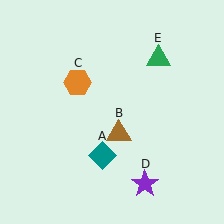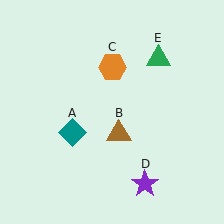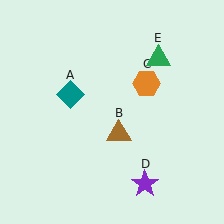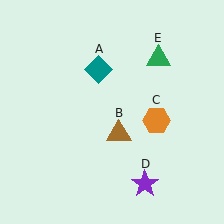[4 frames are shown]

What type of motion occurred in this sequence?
The teal diamond (object A), orange hexagon (object C) rotated clockwise around the center of the scene.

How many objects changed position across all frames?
2 objects changed position: teal diamond (object A), orange hexagon (object C).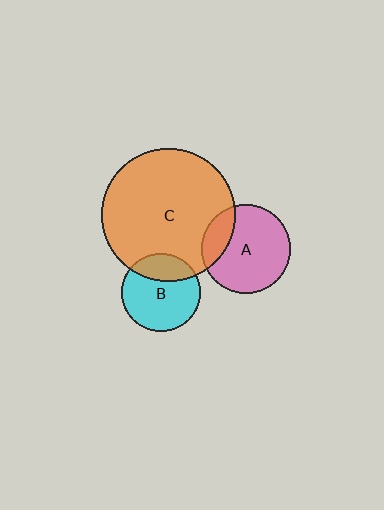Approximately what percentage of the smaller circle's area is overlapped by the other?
Approximately 25%.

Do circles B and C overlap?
Yes.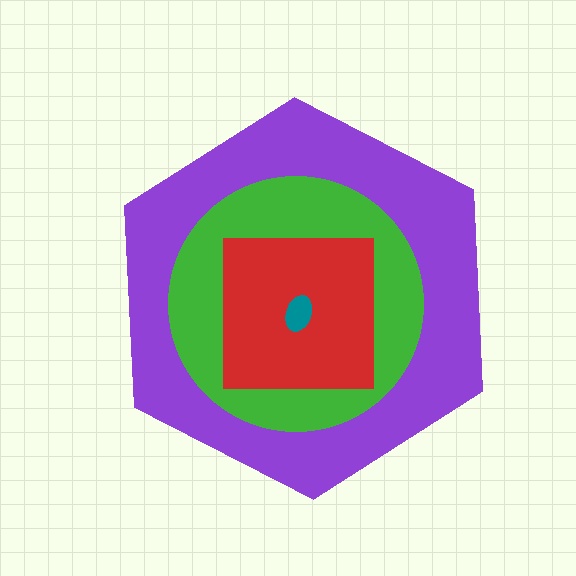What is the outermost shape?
The purple hexagon.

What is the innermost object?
The teal ellipse.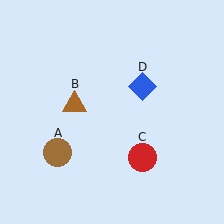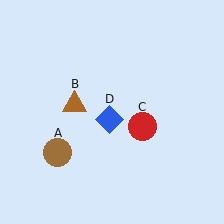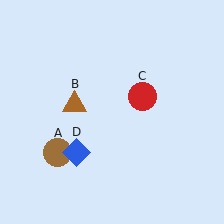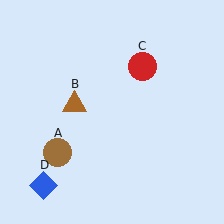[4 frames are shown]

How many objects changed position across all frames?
2 objects changed position: red circle (object C), blue diamond (object D).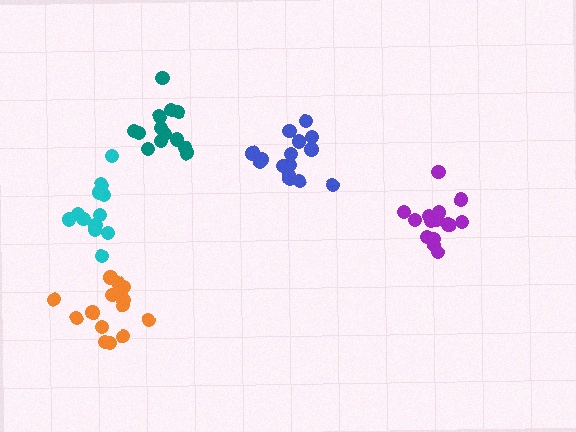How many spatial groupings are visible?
There are 5 spatial groupings.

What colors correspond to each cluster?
The clusters are colored: purple, blue, orange, cyan, teal.